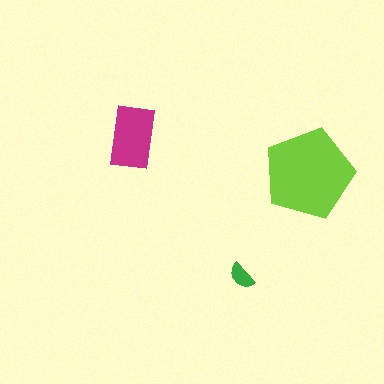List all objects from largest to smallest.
The lime pentagon, the magenta rectangle, the green semicircle.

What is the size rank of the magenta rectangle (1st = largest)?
2nd.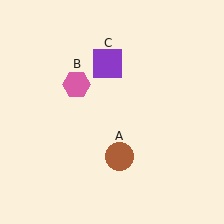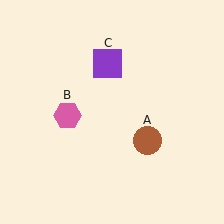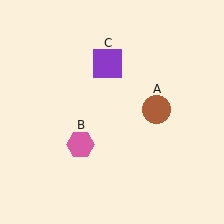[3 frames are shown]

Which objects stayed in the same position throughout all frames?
Purple square (object C) remained stationary.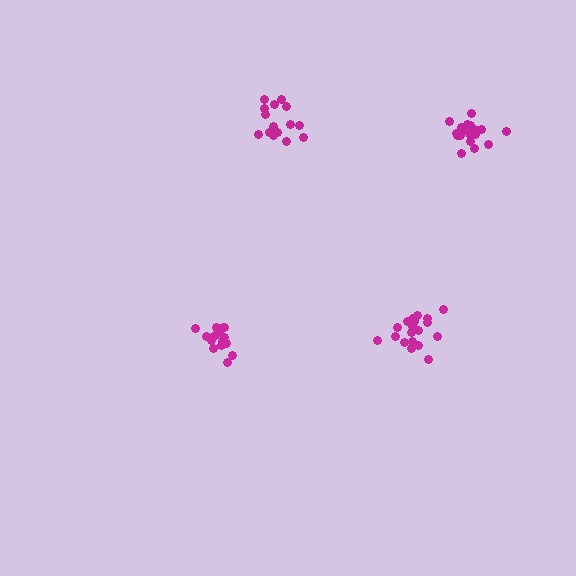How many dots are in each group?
Group 1: 20 dots, Group 2: 20 dots, Group 3: 15 dots, Group 4: 16 dots (71 total).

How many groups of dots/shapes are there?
There are 4 groups.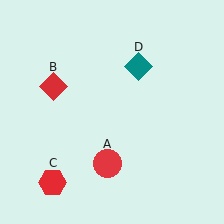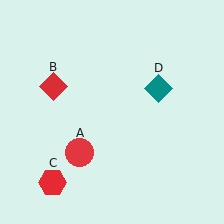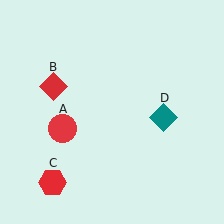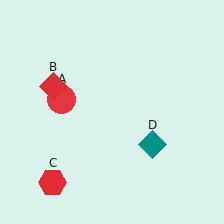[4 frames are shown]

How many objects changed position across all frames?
2 objects changed position: red circle (object A), teal diamond (object D).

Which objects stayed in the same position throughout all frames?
Red diamond (object B) and red hexagon (object C) remained stationary.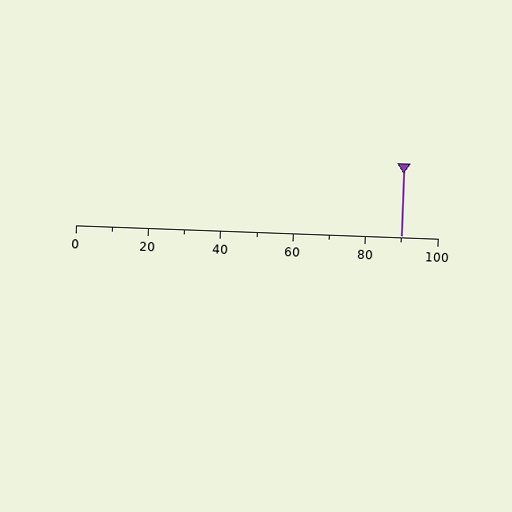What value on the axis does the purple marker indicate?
The marker indicates approximately 90.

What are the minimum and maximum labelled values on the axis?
The axis runs from 0 to 100.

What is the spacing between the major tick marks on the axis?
The major ticks are spaced 20 apart.